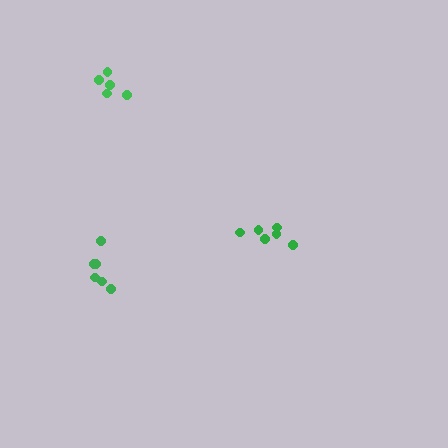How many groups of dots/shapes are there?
There are 3 groups.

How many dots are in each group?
Group 1: 6 dots, Group 2: 5 dots, Group 3: 6 dots (17 total).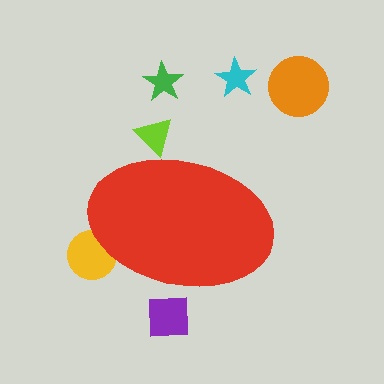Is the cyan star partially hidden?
No, the cyan star is fully visible.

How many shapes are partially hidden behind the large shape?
3 shapes are partially hidden.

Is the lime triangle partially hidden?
Yes, the lime triangle is partially hidden behind the red ellipse.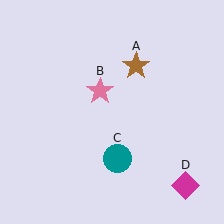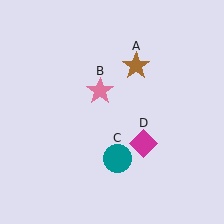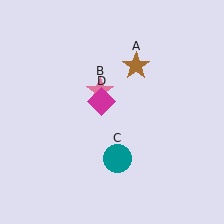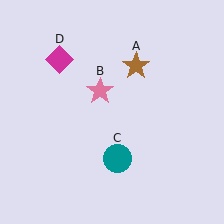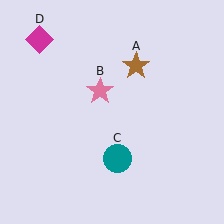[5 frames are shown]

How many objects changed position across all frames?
1 object changed position: magenta diamond (object D).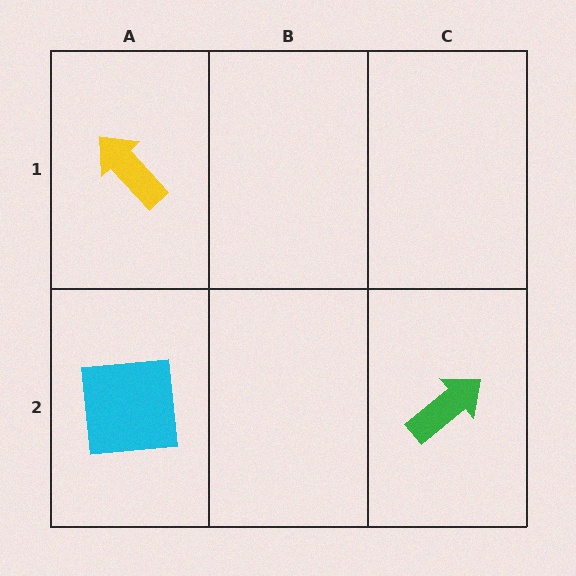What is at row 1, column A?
A yellow arrow.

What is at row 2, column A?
A cyan square.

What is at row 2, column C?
A green arrow.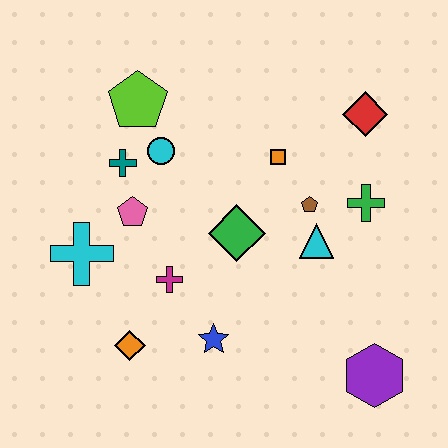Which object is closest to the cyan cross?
The pink pentagon is closest to the cyan cross.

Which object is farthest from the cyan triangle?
The cyan cross is farthest from the cyan triangle.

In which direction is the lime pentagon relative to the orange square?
The lime pentagon is to the left of the orange square.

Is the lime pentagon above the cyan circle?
Yes